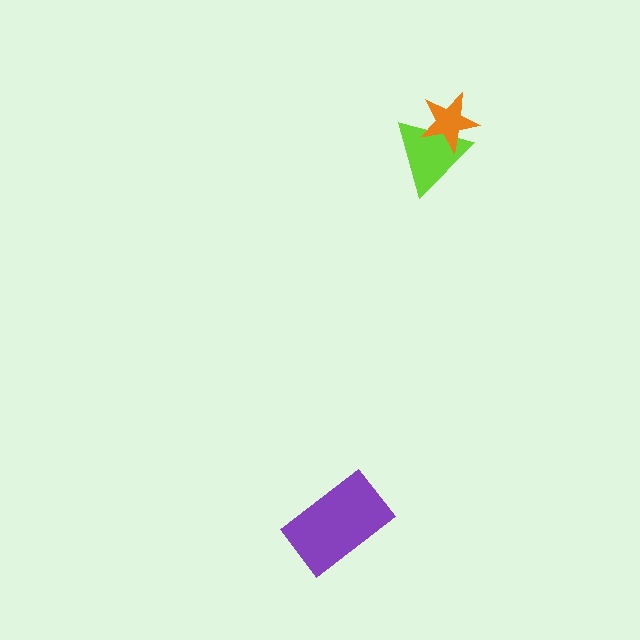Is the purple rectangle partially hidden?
No, no other shape covers it.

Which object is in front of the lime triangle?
The orange star is in front of the lime triangle.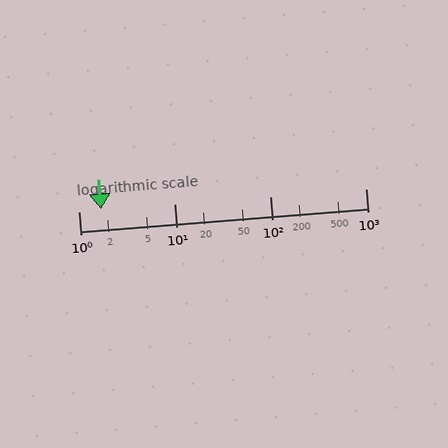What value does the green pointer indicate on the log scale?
The pointer indicates approximately 1.7.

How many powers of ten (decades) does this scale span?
The scale spans 3 decades, from 1 to 1000.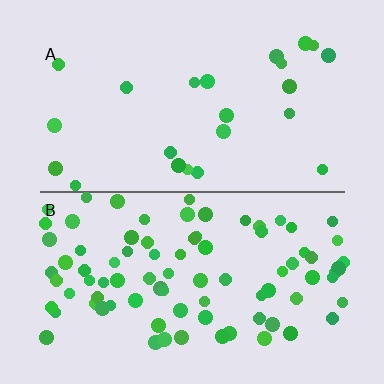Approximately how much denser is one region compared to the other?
Approximately 3.6× — region B over region A.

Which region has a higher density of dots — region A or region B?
B (the bottom).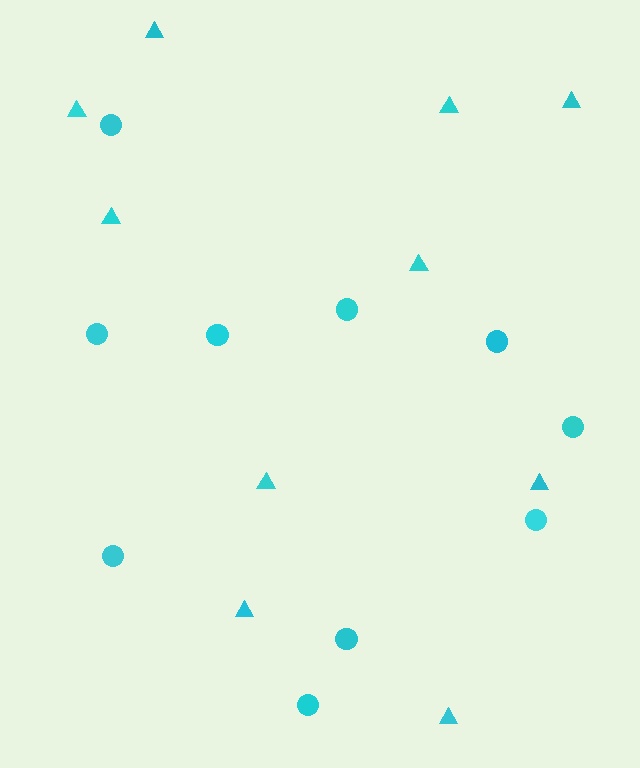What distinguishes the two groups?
There are 2 groups: one group of circles (10) and one group of triangles (10).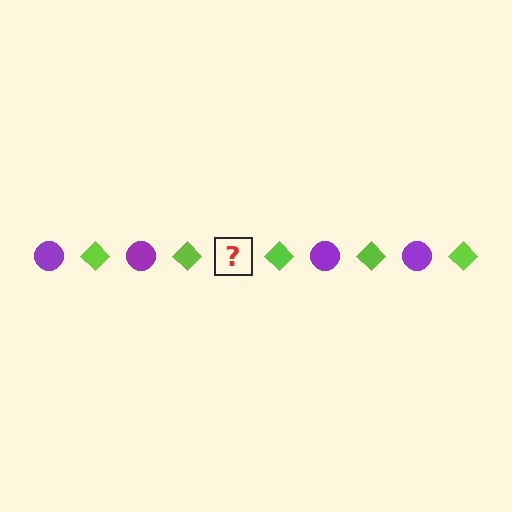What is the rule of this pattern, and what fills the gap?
The rule is that the pattern alternates between purple circle and lime diamond. The gap should be filled with a purple circle.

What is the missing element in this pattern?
The missing element is a purple circle.